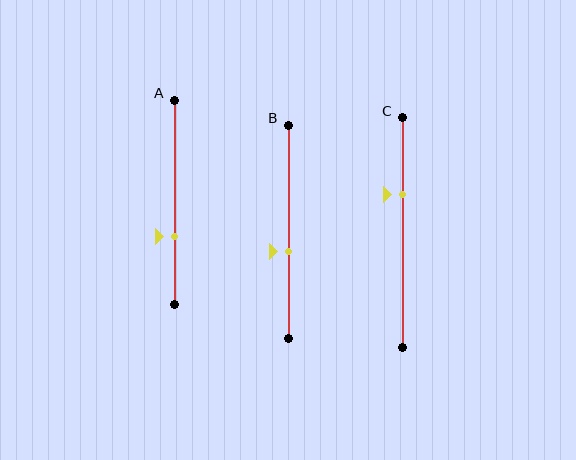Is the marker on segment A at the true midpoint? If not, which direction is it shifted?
No, the marker on segment A is shifted downward by about 17% of the segment length.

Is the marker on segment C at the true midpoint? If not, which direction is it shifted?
No, the marker on segment C is shifted upward by about 16% of the segment length.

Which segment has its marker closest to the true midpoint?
Segment B has its marker closest to the true midpoint.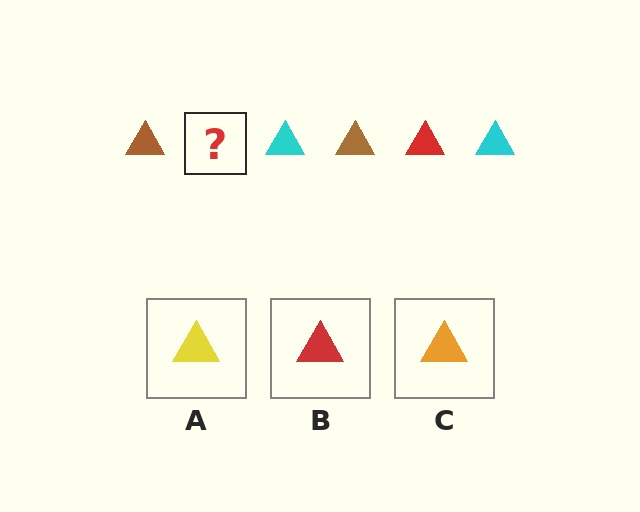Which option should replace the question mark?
Option B.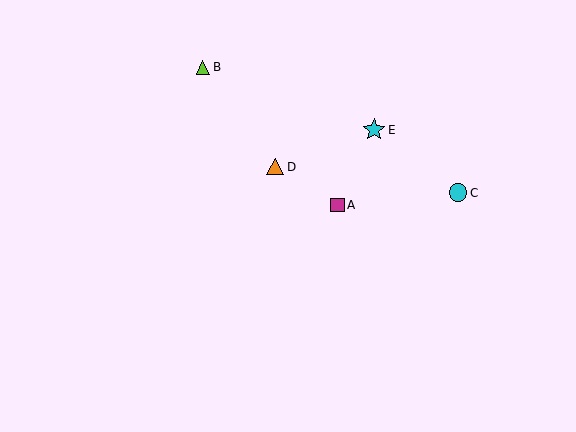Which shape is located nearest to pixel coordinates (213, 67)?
The lime triangle (labeled B) at (203, 67) is nearest to that location.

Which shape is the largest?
The cyan star (labeled E) is the largest.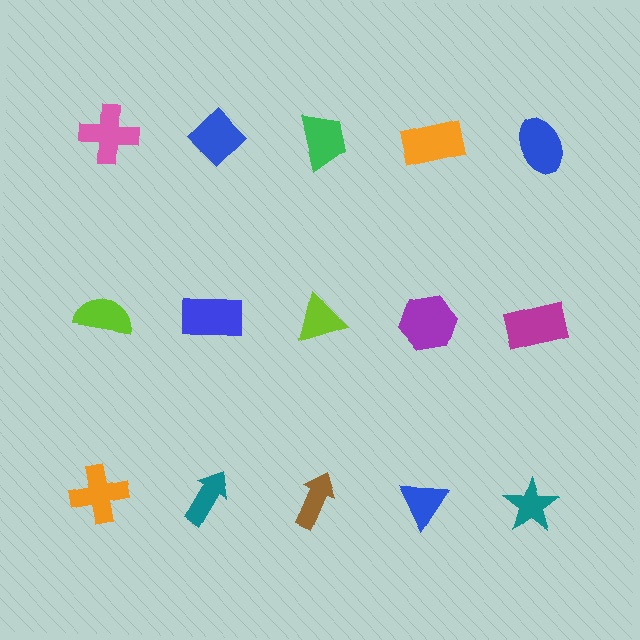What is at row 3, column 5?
A teal star.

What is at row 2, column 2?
A blue rectangle.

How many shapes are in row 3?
5 shapes.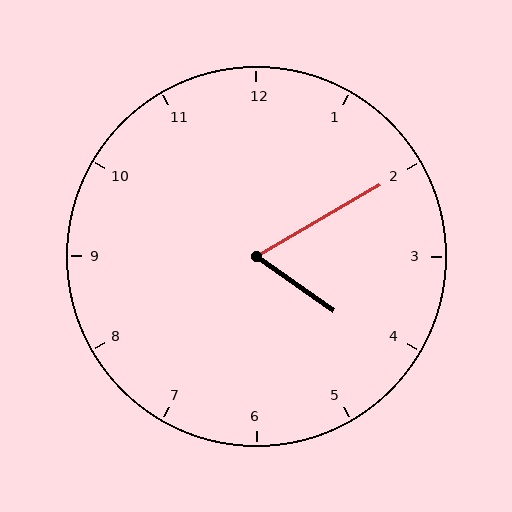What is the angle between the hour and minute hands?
Approximately 65 degrees.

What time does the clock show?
4:10.